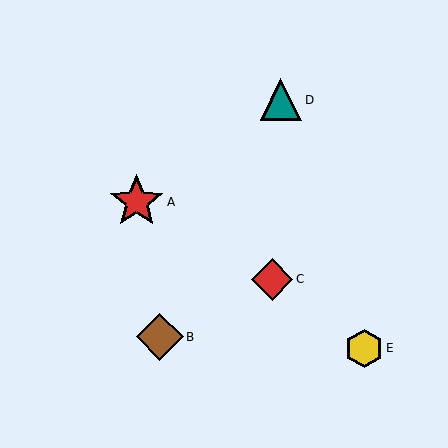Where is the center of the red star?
The center of the red star is at (137, 202).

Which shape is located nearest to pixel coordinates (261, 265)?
The red diamond (labeled C) at (272, 279) is nearest to that location.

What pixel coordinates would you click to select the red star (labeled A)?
Click at (137, 202) to select the red star A.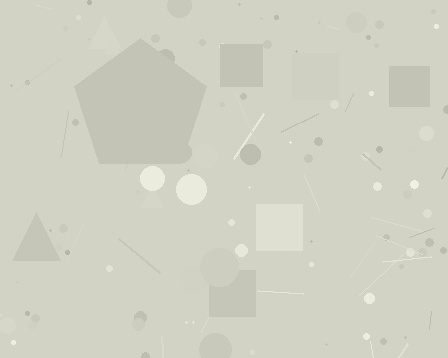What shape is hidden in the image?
A pentagon is hidden in the image.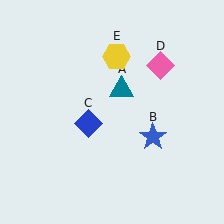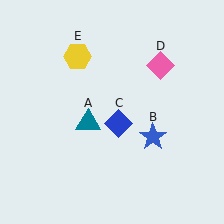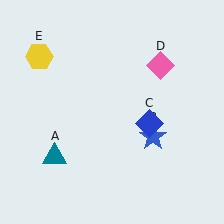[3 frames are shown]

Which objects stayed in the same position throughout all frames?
Blue star (object B) and pink diamond (object D) remained stationary.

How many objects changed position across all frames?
3 objects changed position: teal triangle (object A), blue diamond (object C), yellow hexagon (object E).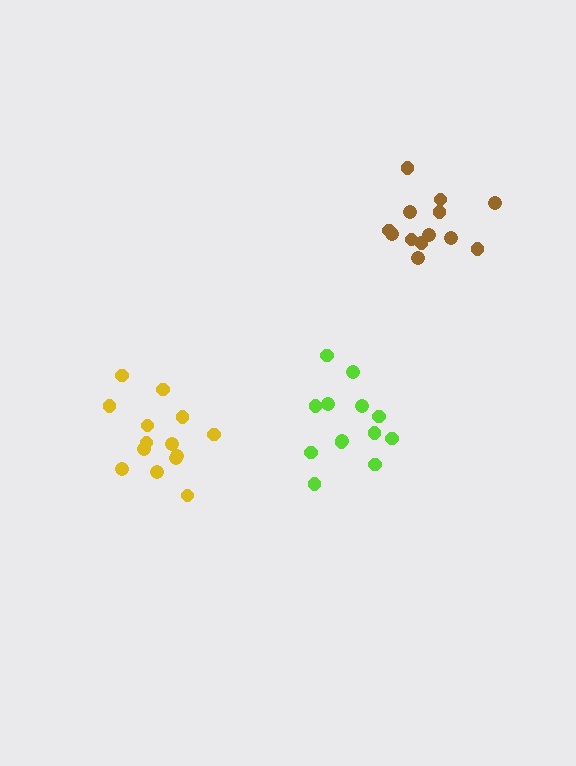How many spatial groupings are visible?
There are 3 spatial groupings.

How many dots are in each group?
Group 1: 13 dots, Group 2: 14 dots, Group 3: 13 dots (40 total).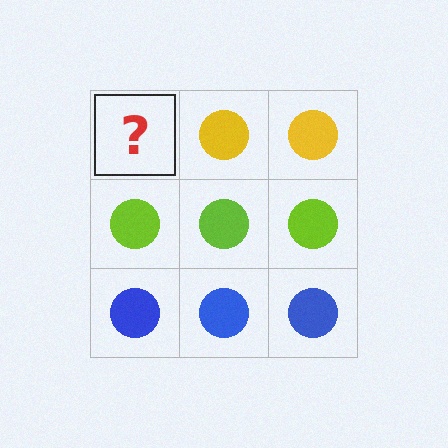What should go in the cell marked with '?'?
The missing cell should contain a yellow circle.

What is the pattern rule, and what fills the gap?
The rule is that each row has a consistent color. The gap should be filled with a yellow circle.